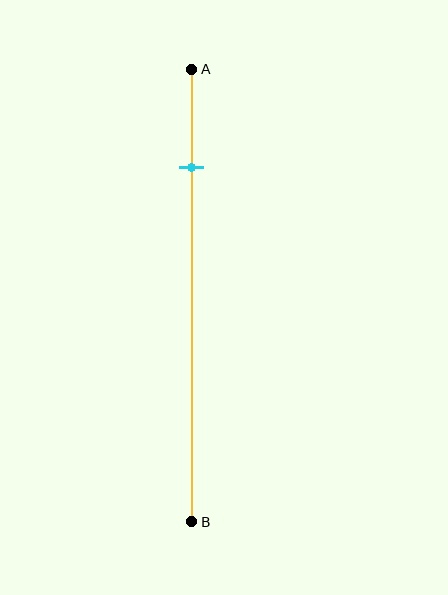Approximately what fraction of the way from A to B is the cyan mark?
The cyan mark is approximately 20% of the way from A to B.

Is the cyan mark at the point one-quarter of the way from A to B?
No, the mark is at about 20% from A, not at the 25% one-quarter point.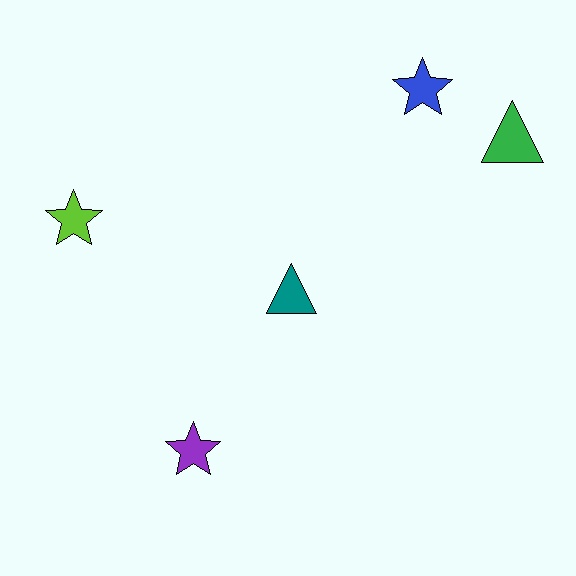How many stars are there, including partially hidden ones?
There are 3 stars.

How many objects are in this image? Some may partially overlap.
There are 5 objects.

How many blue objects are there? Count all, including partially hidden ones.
There is 1 blue object.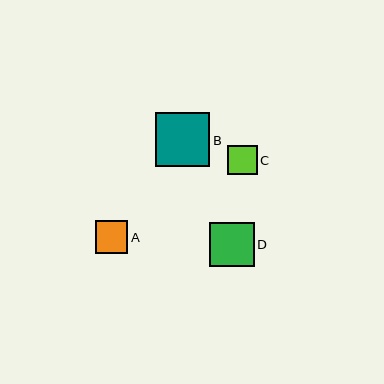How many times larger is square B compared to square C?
Square B is approximately 1.8 times the size of square C.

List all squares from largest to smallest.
From largest to smallest: B, D, A, C.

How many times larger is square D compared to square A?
Square D is approximately 1.4 times the size of square A.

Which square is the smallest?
Square C is the smallest with a size of approximately 29 pixels.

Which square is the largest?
Square B is the largest with a size of approximately 54 pixels.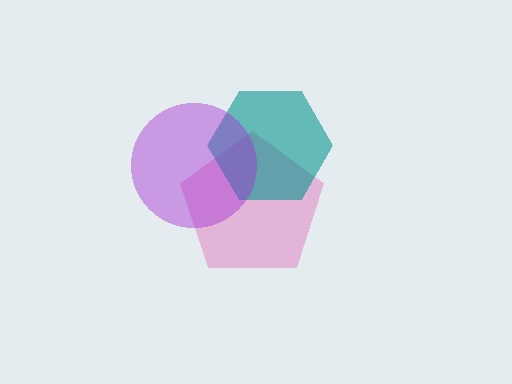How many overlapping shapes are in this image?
There are 3 overlapping shapes in the image.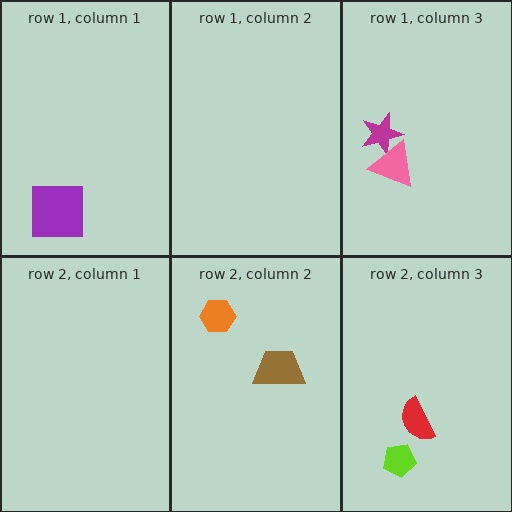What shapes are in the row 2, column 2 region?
The orange hexagon, the brown trapezoid.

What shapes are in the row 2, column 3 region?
The lime pentagon, the red semicircle.